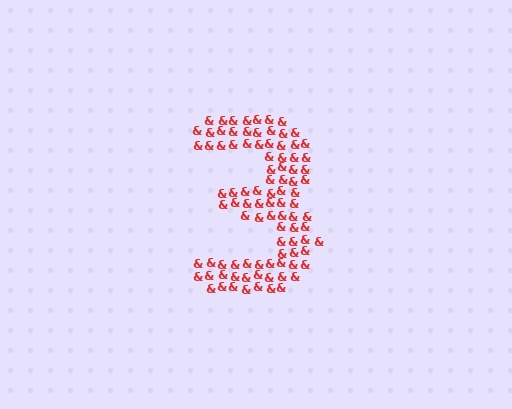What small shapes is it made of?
It is made of small ampersands.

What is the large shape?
The large shape is the digit 3.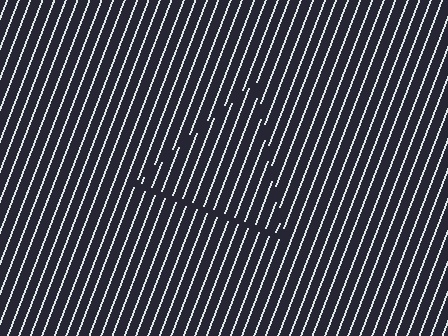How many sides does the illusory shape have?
3 sides — the line-ends trace a triangle.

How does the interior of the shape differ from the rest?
The interior of the shape contains the same grating, shifted by half a period — the contour is defined by the phase discontinuity where line-ends from the inner and outer gratings abut.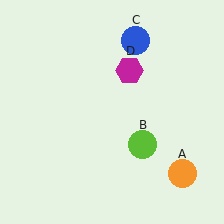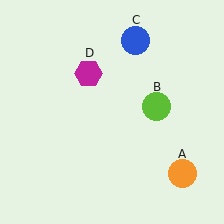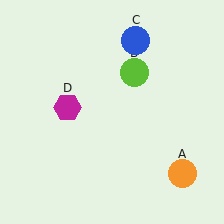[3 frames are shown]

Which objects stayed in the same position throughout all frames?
Orange circle (object A) and blue circle (object C) remained stationary.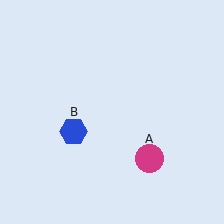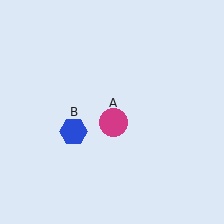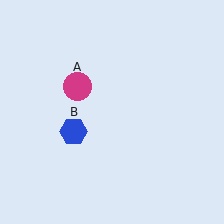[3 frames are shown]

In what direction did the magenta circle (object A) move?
The magenta circle (object A) moved up and to the left.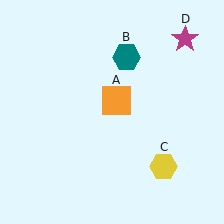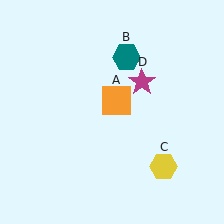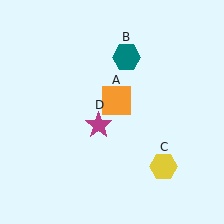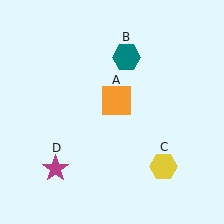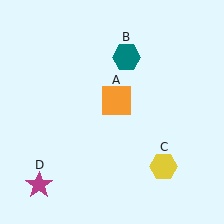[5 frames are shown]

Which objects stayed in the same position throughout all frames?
Orange square (object A) and teal hexagon (object B) and yellow hexagon (object C) remained stationary.